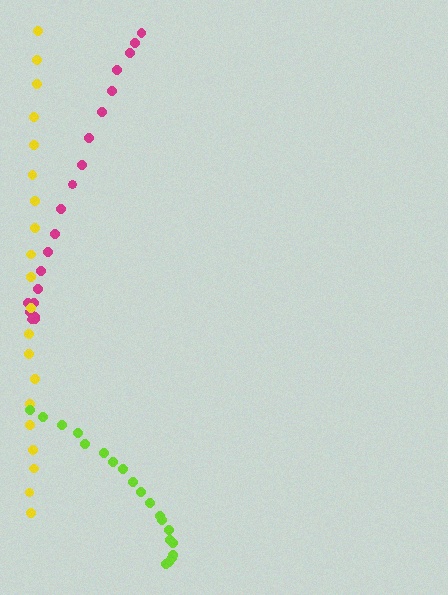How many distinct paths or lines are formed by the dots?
There are 3 distinct paths.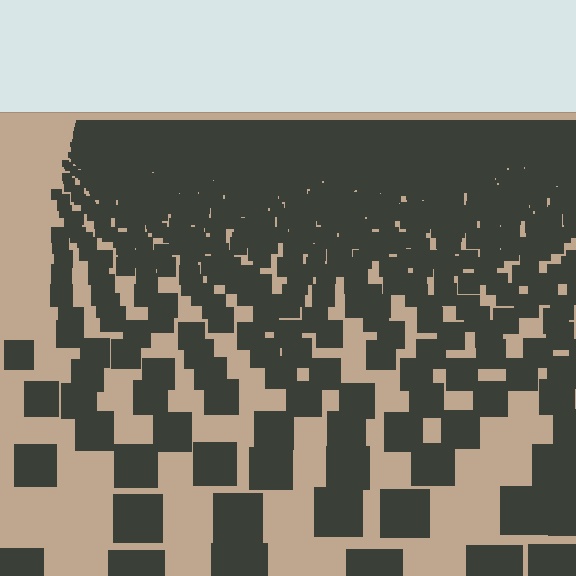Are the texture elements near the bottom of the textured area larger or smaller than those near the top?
Larger. Near the bottom, elements are closer to the viewer and appear at a bigger on-screen size.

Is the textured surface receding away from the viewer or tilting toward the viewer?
The surface is receding away from the viewer. Texture elements get smaller and denser toward the top.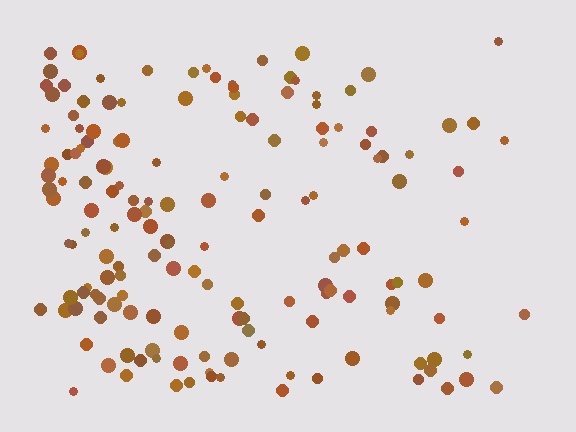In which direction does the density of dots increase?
From right to left, with the left side densest.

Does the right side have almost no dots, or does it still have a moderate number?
Still a moderate number, just noticeably fewer than the left.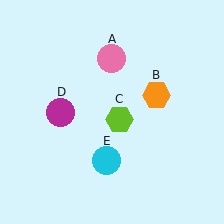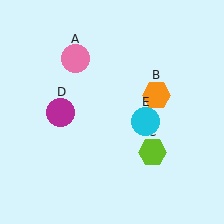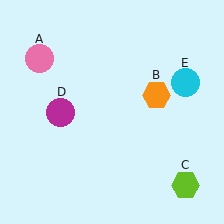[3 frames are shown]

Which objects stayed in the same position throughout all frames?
Orange hexagon (object B) and magenta circle (object D) remained stationary.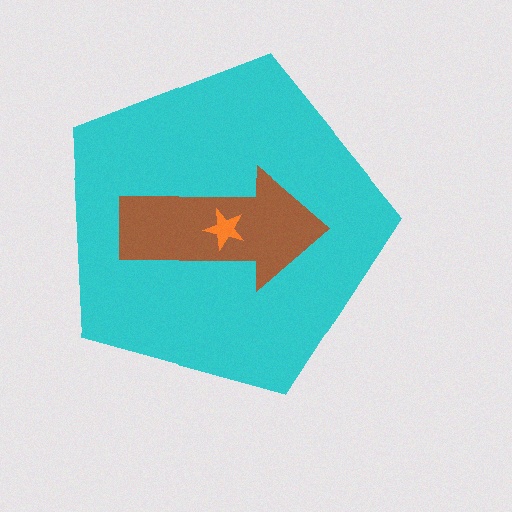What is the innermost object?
The orange star.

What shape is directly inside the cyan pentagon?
The brown arrow.